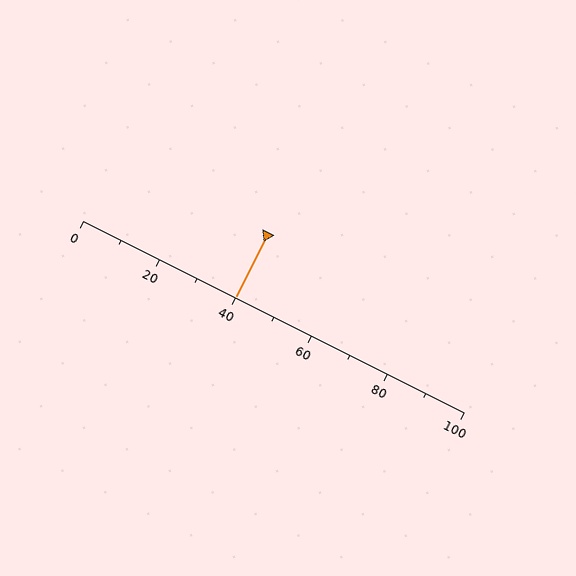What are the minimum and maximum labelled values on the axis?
The axis runs from 0 to 100.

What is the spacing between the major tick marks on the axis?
The major ticks are spaced 20 apart.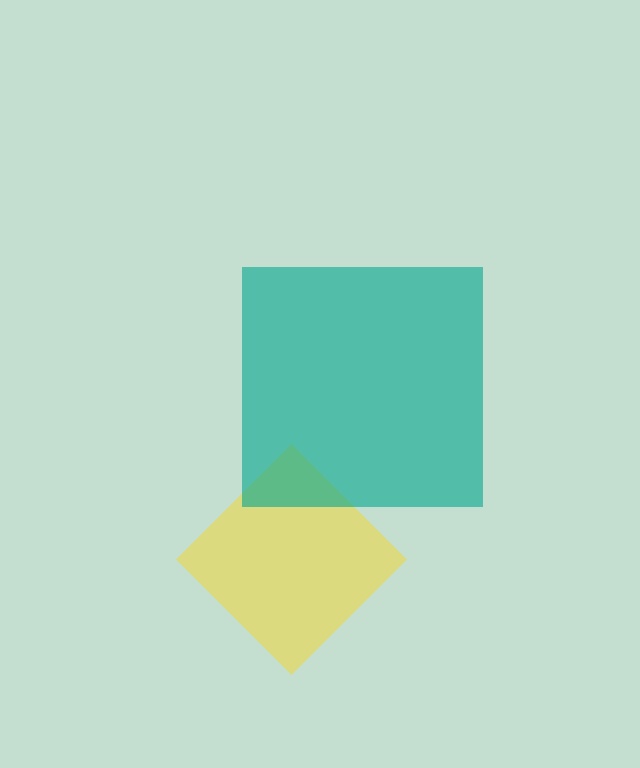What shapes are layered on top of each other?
The layered shapes are: a yellow diamond, a teal square.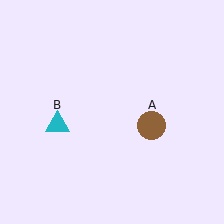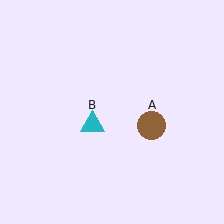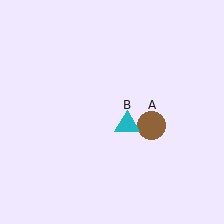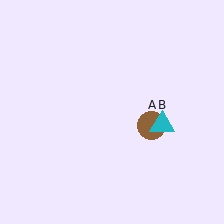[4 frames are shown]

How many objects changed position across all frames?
1 object changed position: cyan triangle (object B).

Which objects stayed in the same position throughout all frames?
Brown circle (object A) remained stationary.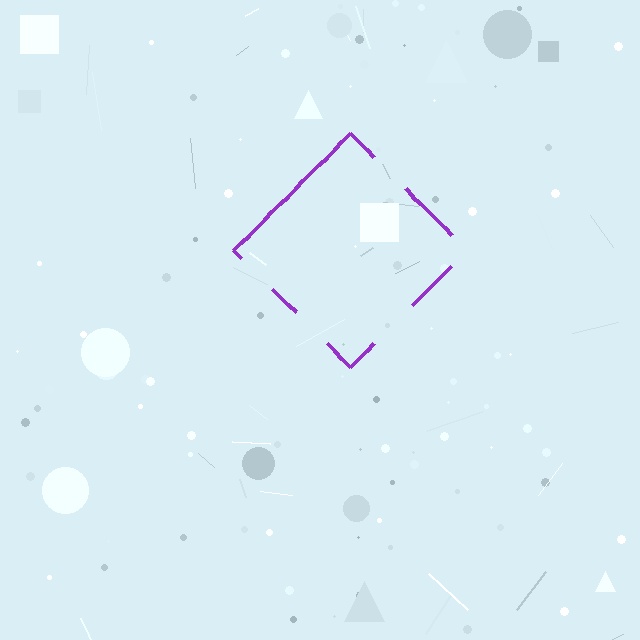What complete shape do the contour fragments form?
The contour fragments form a diamond.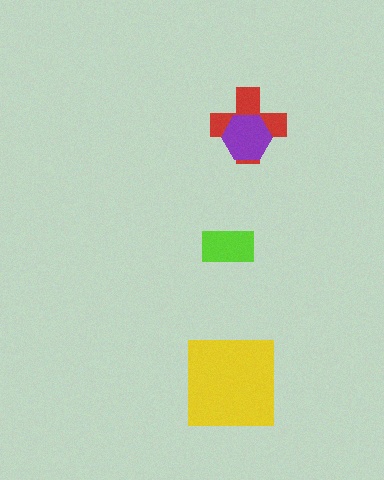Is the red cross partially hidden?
Yes, it is partially covered by another shape.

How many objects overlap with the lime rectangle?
0 objects overlap with the lime rectangle.